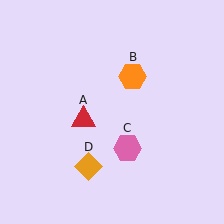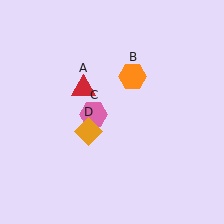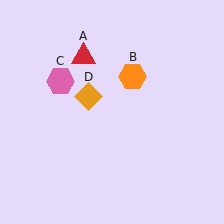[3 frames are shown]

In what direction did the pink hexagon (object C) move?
The pink hexagon (object C) moved up and to the left.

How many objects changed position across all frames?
3 objects changed position: red triangle (object A), pink hexagon (object C), orange diamond (object D).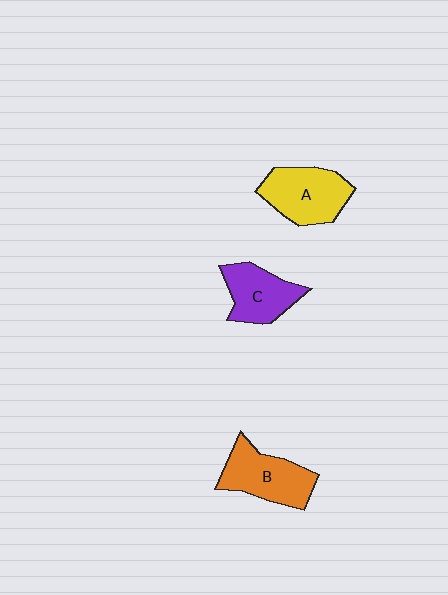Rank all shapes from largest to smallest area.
From largest to smallest: A (yellow), B (orange), C (purple).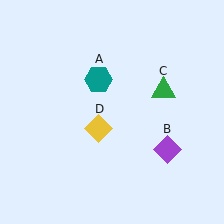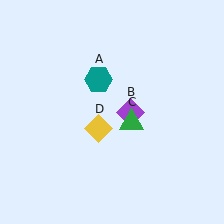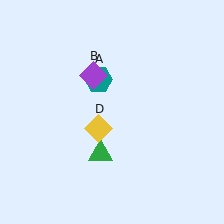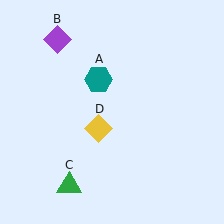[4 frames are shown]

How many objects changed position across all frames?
2 objects changed position: purple diamond (object B), green triangle (object C).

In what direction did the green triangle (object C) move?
The green triangle (object C) moved down and to the left.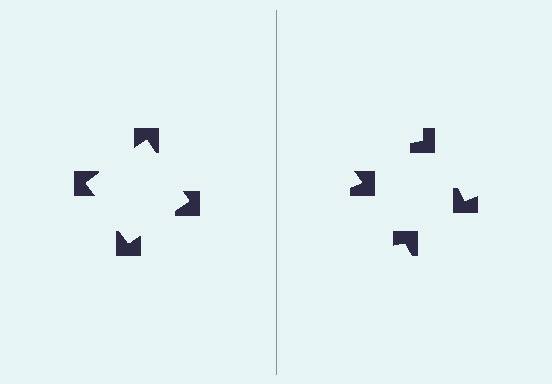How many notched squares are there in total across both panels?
8 — 4 on each side.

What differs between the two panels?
The notched squares are positioned identically on both sides; only the wedge orientations differ. On the left they align to a square; on the right they are misaligned.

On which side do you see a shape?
An illusory square appears on the left side. On the right side the wedge cuts are rotated, so no coherent shape forms.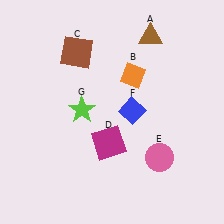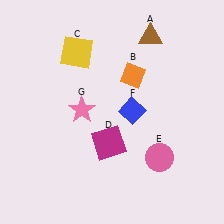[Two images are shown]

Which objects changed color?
C changed from brown to yellow. G changed from lime to pink.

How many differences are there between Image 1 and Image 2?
There are 2 differences between the two images.